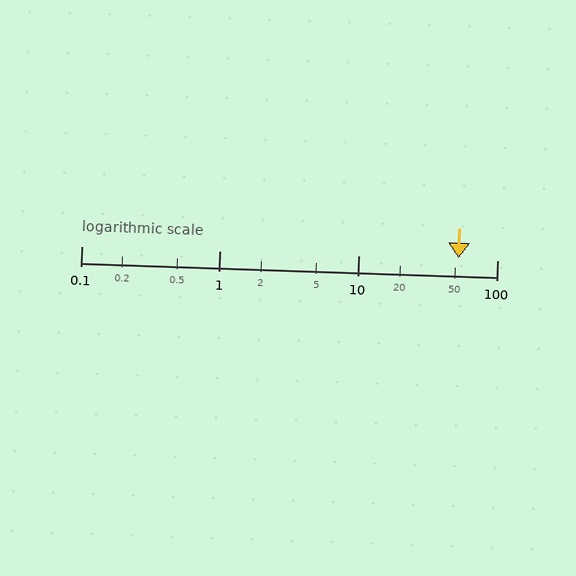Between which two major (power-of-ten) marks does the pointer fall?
The pointer is between 10 and 100.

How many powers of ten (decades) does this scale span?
The scale spans 3 decades, from 0.1 to 100.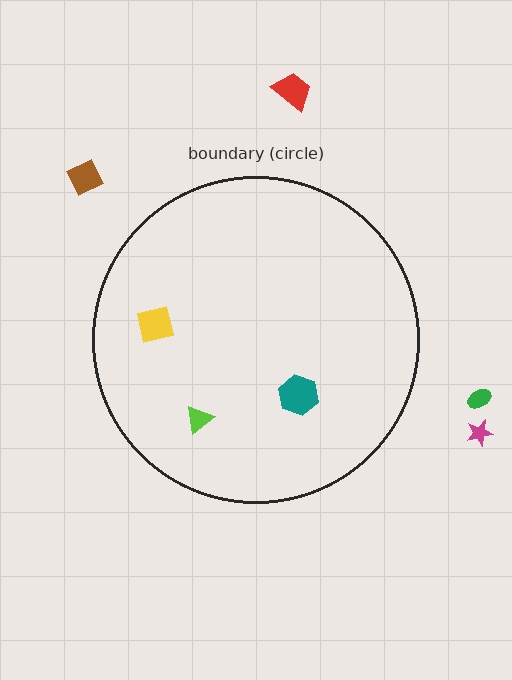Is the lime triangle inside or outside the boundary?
Inside.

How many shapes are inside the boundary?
3 inside, 4 outside.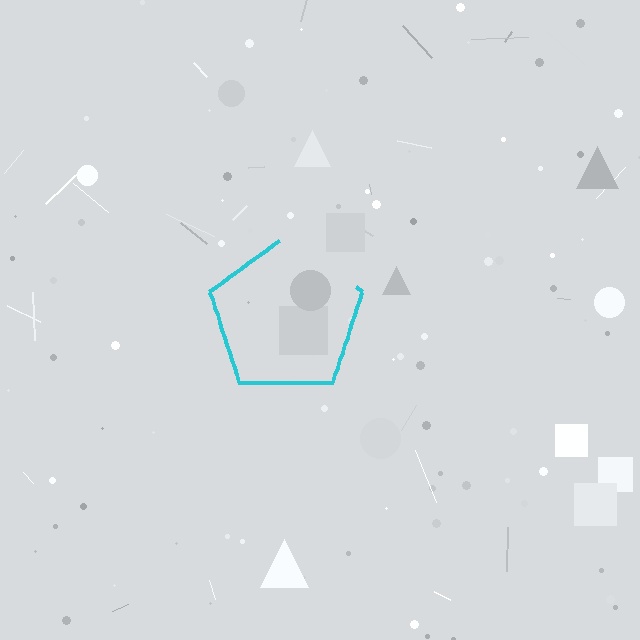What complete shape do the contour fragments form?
The contour fragments form a pentagon.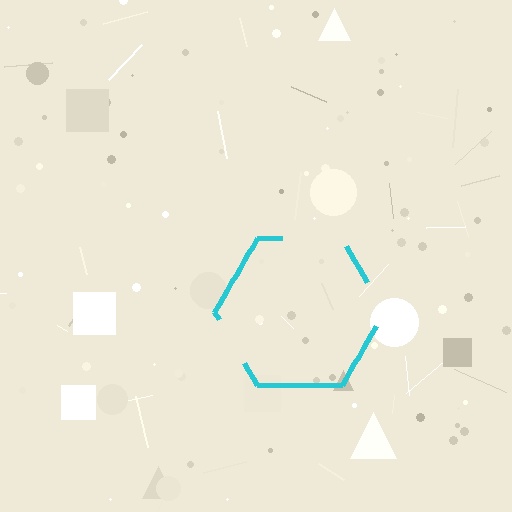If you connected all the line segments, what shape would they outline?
They would outline a hexagon.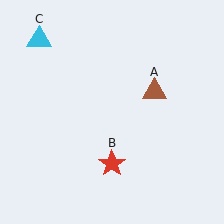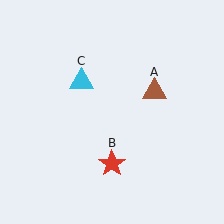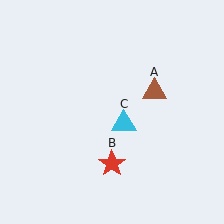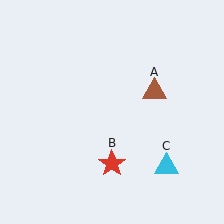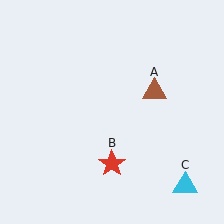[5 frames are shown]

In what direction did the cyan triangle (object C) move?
The cyan triangle (object C) moved down and to the right.